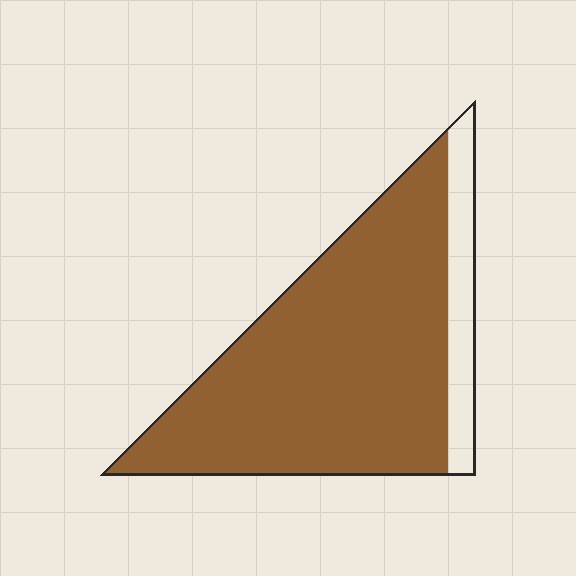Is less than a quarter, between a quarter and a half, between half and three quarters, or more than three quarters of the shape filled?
More than three quarters.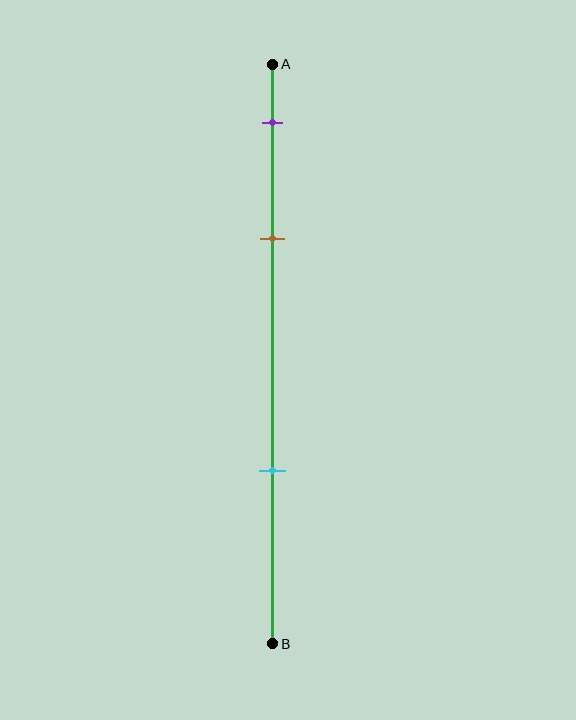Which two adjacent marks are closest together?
The purple and brown marks are the closest adjacent pair.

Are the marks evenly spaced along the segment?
No, the marks are not evenly spaced.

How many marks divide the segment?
There are 3 marks dividing the segment.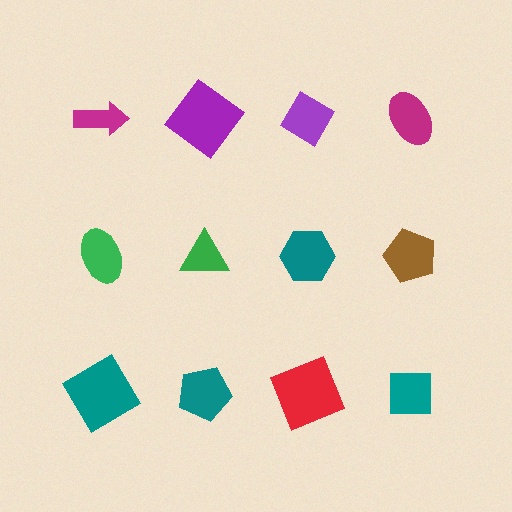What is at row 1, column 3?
A purple diamond.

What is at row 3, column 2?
A teal pentagon.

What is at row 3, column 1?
A teal diamond.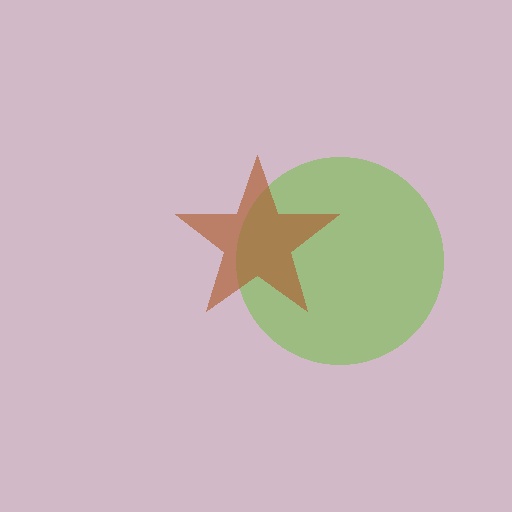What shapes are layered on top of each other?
The layered shapes are: a lime circle, a brown star.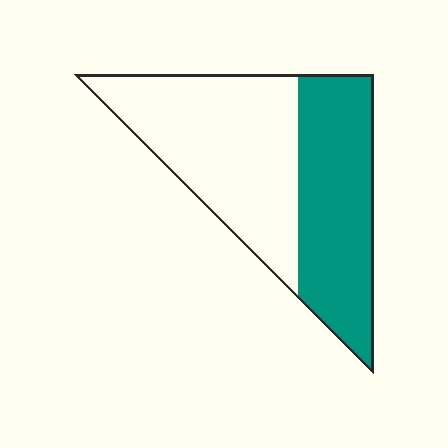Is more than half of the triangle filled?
No.